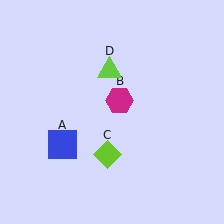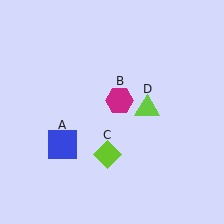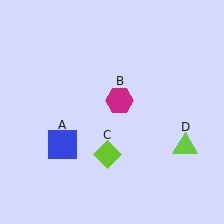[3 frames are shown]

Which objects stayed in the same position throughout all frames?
Blue square (object A) and magenta hexagon (object B) and lime diamond (object C) remained stationary.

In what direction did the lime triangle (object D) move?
The lime triangle (object D) moved down and to the right.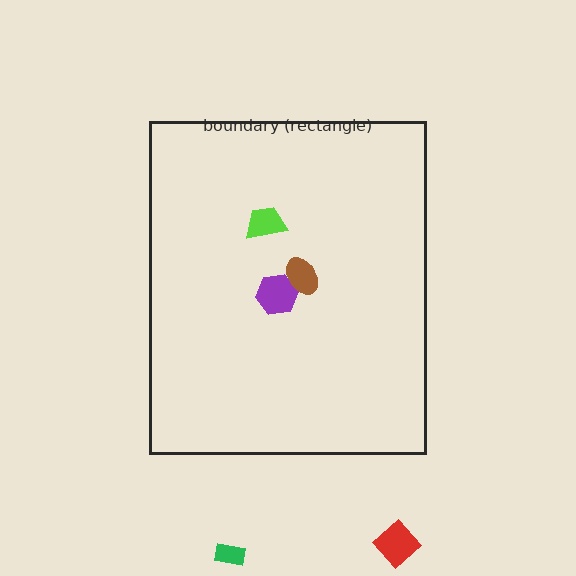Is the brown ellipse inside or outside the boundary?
Inside.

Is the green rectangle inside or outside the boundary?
Outside.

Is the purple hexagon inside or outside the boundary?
Inside.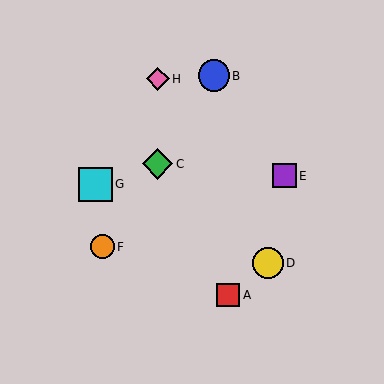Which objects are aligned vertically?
Objects C, H are aligned vertically.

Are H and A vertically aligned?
No, H is at x≈158 and A is at x≈228.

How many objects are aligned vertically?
2 objects (C, H) are aligned vertically.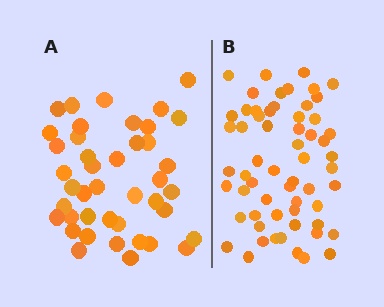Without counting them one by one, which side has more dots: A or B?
Region B (the right region) has more dots.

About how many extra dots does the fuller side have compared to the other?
Region B has approximately 20 more dots than region A.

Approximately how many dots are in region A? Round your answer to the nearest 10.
About 40 dots. (The exact count is 42, which rounds to 40.)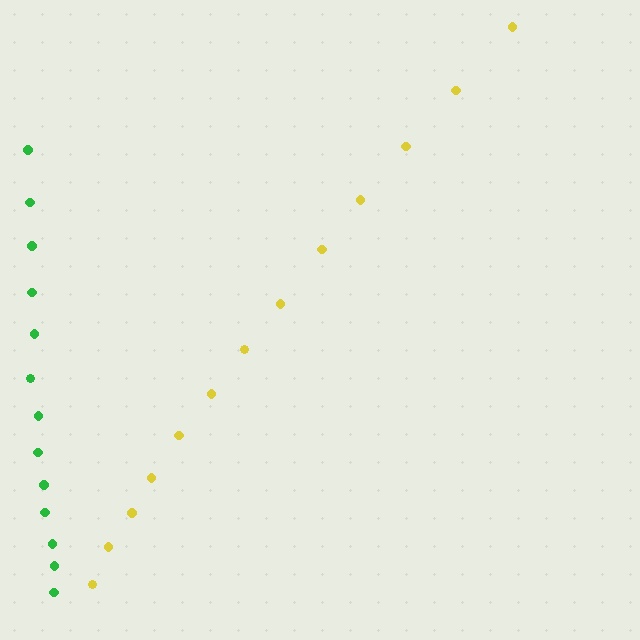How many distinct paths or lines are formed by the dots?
There are 2 distinct paths.